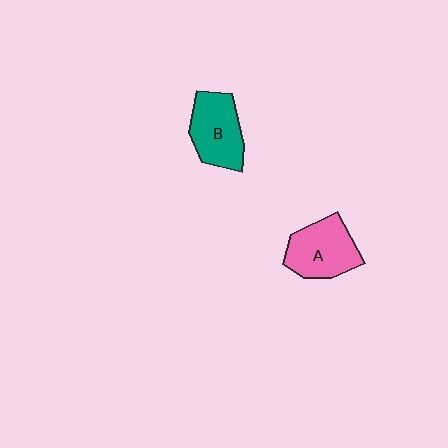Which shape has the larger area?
Shape A (pink).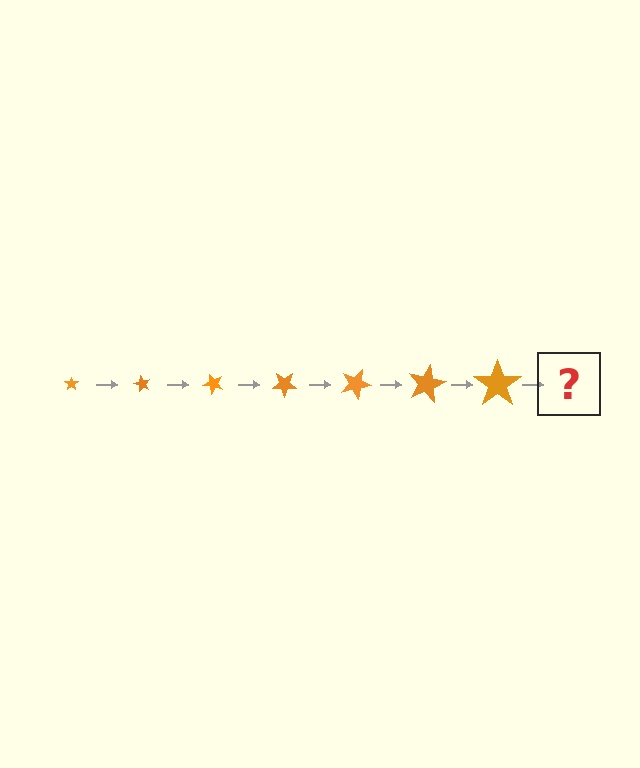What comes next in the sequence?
The next element should be a star, larger than the previous one and rotated 420 degrees from the start.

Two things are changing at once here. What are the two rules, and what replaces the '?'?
The two rules are that the star grows larger each step and it rotates 60 degrees each step. The '?' should be a star, larger than the previous one and rotated 420 degrees from the start.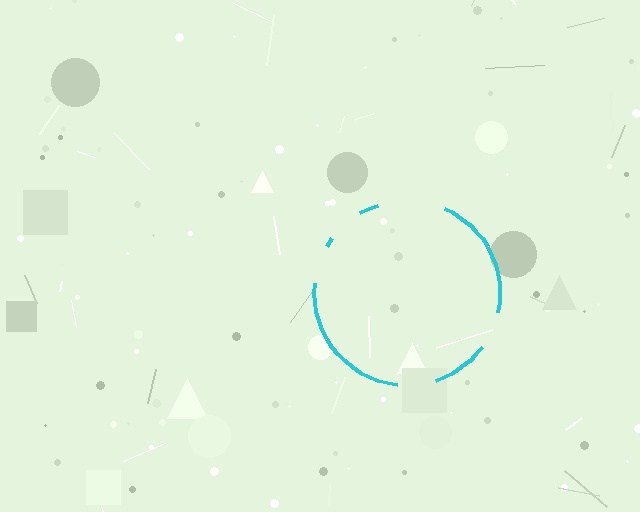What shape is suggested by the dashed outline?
The dashed outline suggests a circle.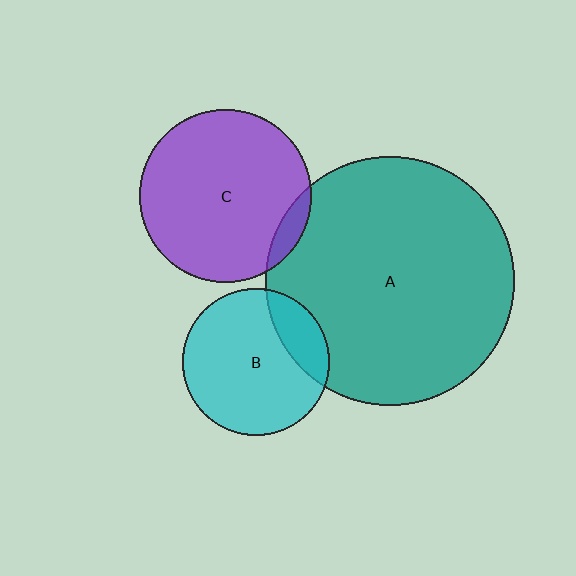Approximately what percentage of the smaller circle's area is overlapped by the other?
Approximately 20%.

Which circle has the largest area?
Circle A (teal).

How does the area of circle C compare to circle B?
Approximately 1.4 times.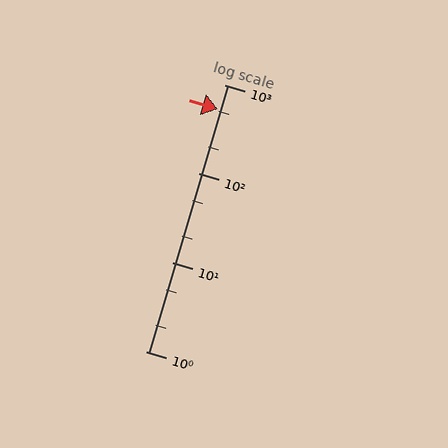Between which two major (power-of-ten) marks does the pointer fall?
The pointer is between 100 and 1000.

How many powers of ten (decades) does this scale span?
The scale spans 3 decades, from 1 to 1000.